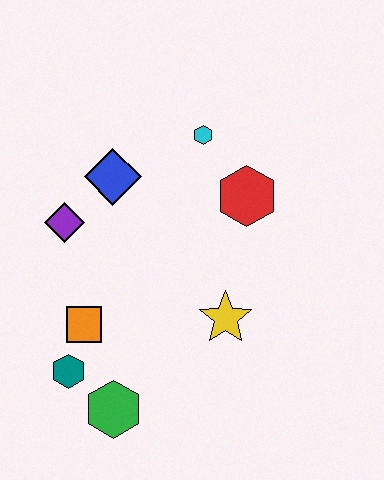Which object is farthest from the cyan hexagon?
The green hexagon is farthest from the cyan hexagon.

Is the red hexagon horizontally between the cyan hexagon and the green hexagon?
No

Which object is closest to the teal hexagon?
The orange square is closest to the teal hexagon.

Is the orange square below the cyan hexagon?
Yes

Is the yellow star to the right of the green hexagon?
Yes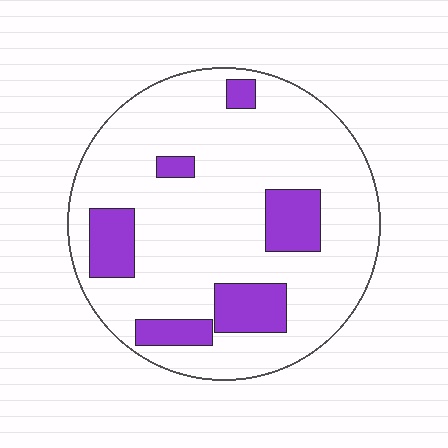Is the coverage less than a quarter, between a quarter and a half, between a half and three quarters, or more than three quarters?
Less than a quarter.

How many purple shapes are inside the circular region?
6.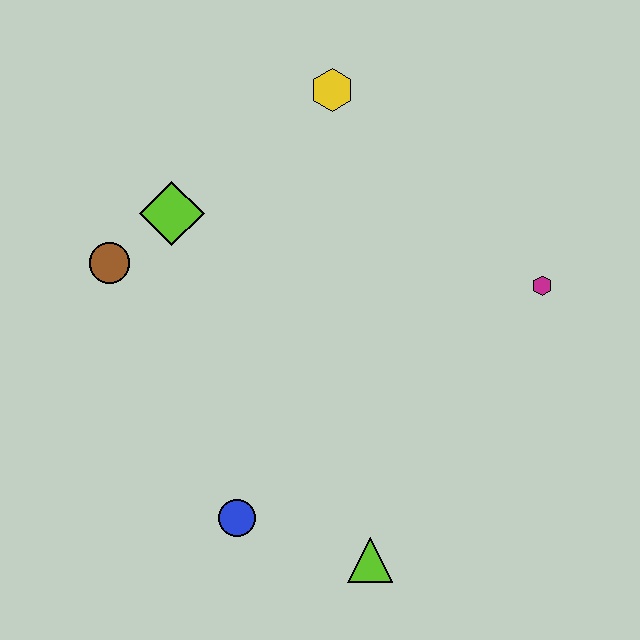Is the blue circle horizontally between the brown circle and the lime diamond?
No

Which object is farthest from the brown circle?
The magenta hexagon is farthest from the brown circle.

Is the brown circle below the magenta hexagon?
No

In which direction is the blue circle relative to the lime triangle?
The blue circle is to the left of the lime triangle.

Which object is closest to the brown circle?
The lime diamond is closest to the brown circle.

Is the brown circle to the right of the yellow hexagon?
No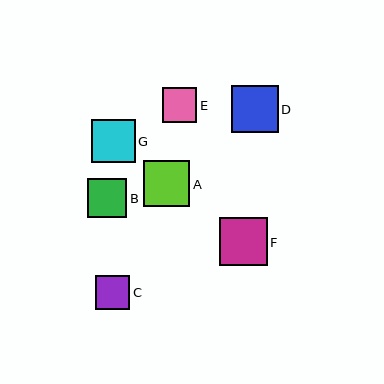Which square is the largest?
Square F is the largest with a size of approximately 48 pixels.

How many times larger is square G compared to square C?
Square G is approximately 1.3 times the size of square C.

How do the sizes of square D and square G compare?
Square D and square G are approximately the same size.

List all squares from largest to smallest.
From largest to smallest: F, D, A, G, B, E, C.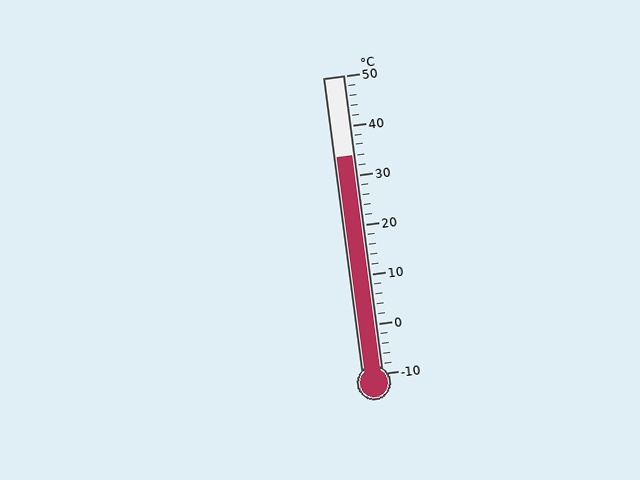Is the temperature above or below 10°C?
The temperature is above 10°C.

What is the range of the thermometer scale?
The thermometer scale ranges from -10°C to 50°C.